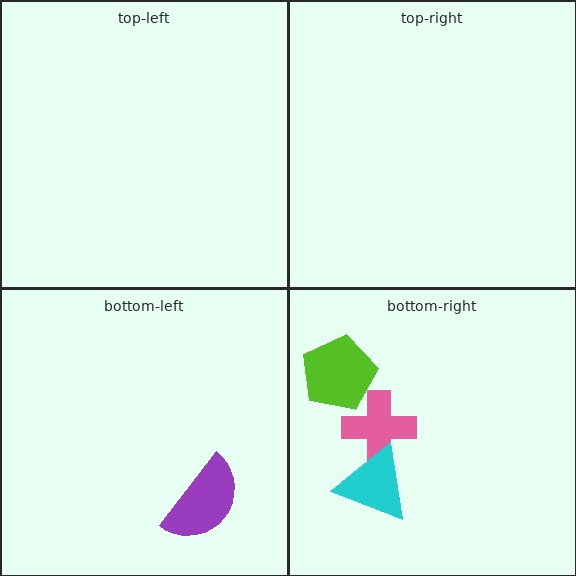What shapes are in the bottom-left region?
The purple semicircle.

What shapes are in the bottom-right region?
The pink cross, the lime pentagon, the cyan triangle.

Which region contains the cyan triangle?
The bottom-right region.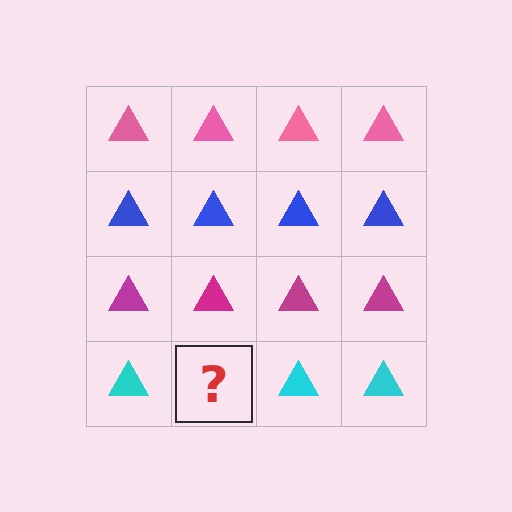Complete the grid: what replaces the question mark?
The question mark should be replaced with a cyan triangle.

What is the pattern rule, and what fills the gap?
The rule is that each row has a consistent color. The gap should be filled with a cyan triangle.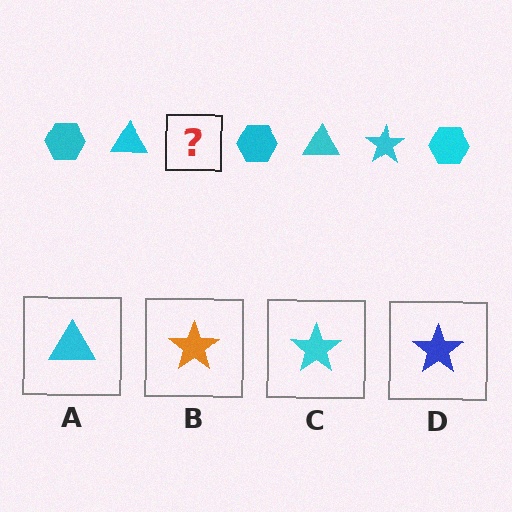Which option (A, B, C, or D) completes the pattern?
C.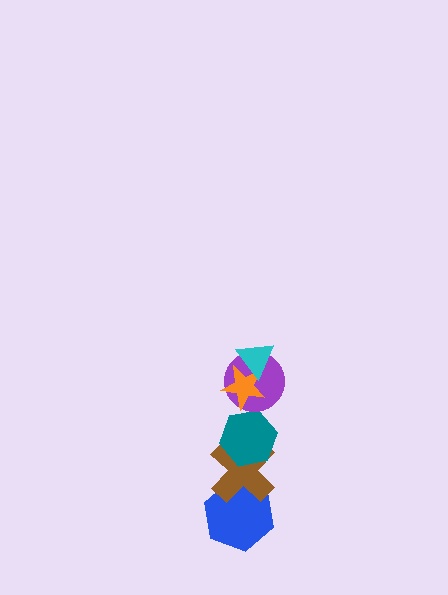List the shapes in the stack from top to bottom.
From top to bottom: the cyan triangle, the orange star, the purple circle, the teal hexagon, the brown cross, the blue hexagon.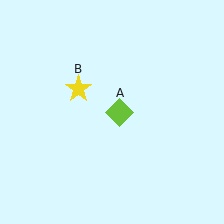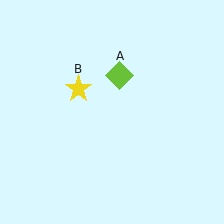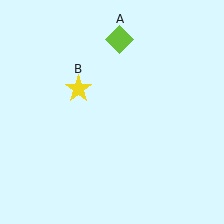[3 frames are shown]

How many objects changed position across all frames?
1 object changed position: lime diamond (object A).